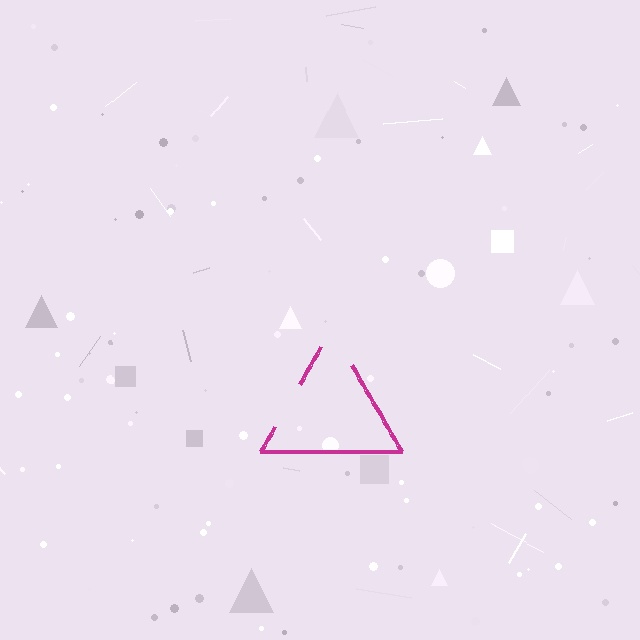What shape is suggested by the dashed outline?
The dashed outline suggests a triangle.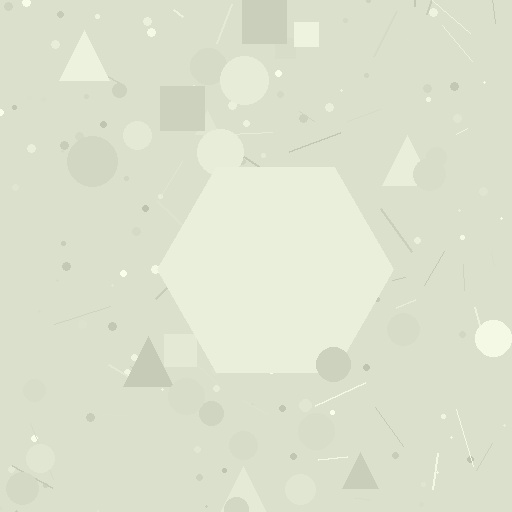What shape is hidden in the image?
A hexagon is hidden in the image.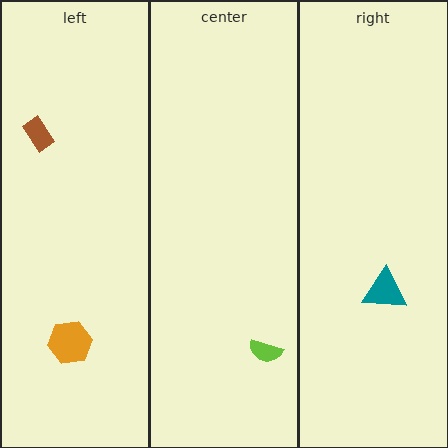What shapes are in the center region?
The lime semicircle.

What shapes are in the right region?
The teal triangle.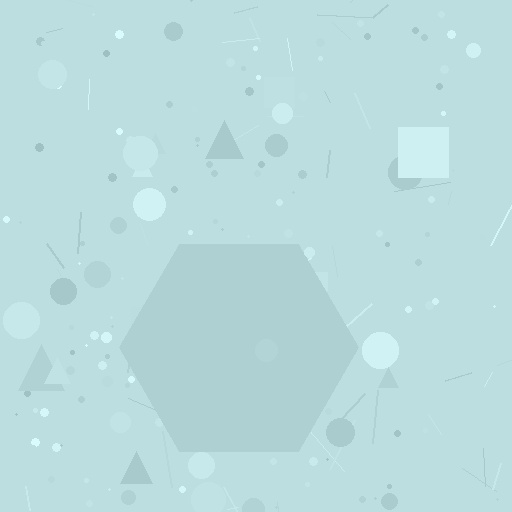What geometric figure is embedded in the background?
A hexagon is embedded in the background.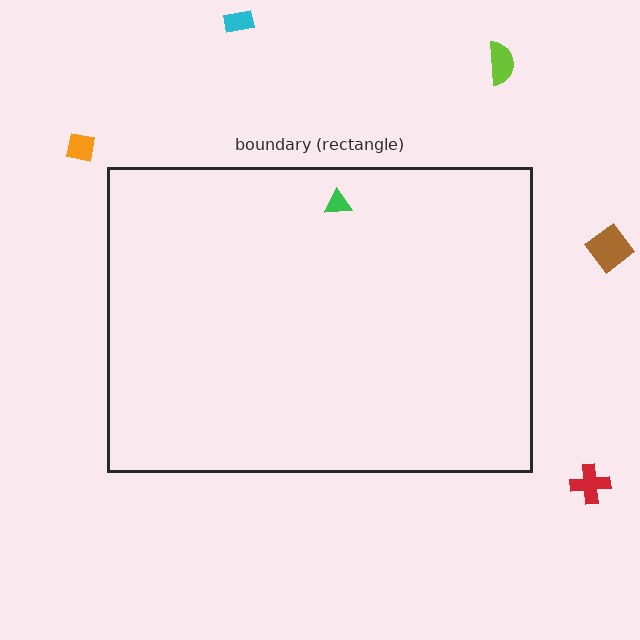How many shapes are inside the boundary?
1 inside, 5 outside.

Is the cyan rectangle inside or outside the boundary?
Outside.